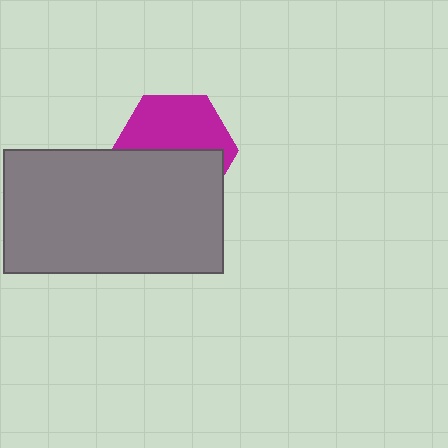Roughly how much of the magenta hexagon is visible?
About half of it is visible (roughly 51%).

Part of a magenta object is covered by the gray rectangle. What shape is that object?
It is a hexagon.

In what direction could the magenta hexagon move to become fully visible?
The magenta hexagon could move up. That would shift it out from behind the gray rectangle entirely.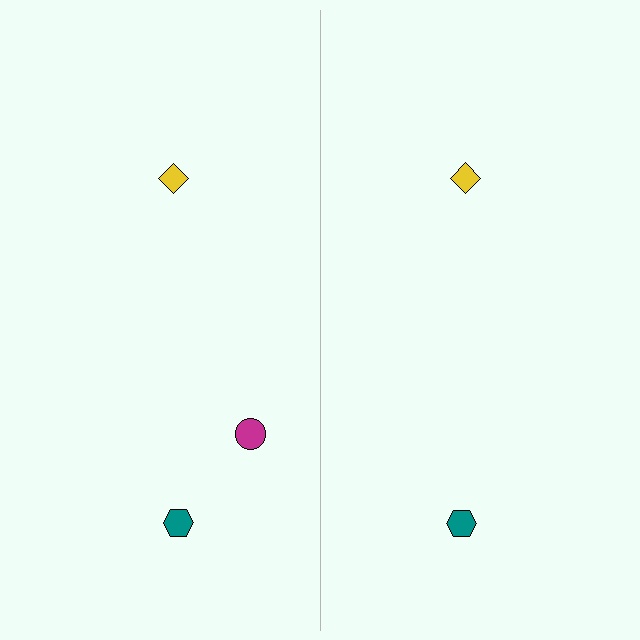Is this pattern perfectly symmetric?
No, the pattern is not perfectly symmetric. A magenta circle is missing from the right side.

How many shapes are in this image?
There are 5 shapes in this image.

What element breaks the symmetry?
A magenta circle is missing from the right side.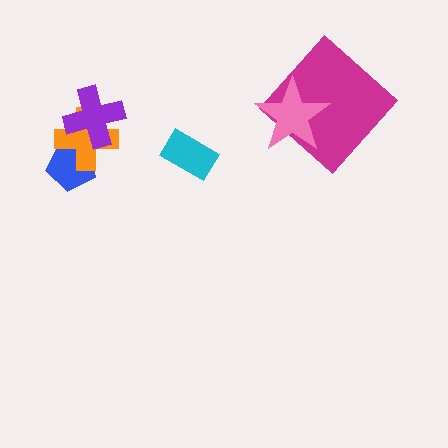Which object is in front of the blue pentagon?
The orange cross is in front of the blue pentagon.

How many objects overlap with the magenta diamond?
1 object overlaps with the magenta diamond.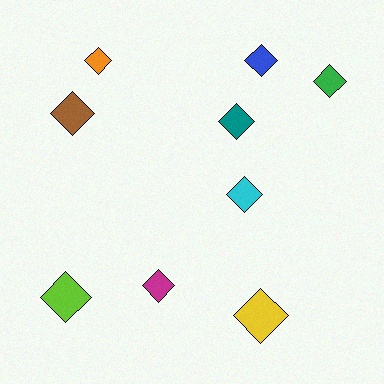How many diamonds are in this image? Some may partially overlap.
There are 9 diamonds.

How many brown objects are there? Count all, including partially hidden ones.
There is 1 brown object.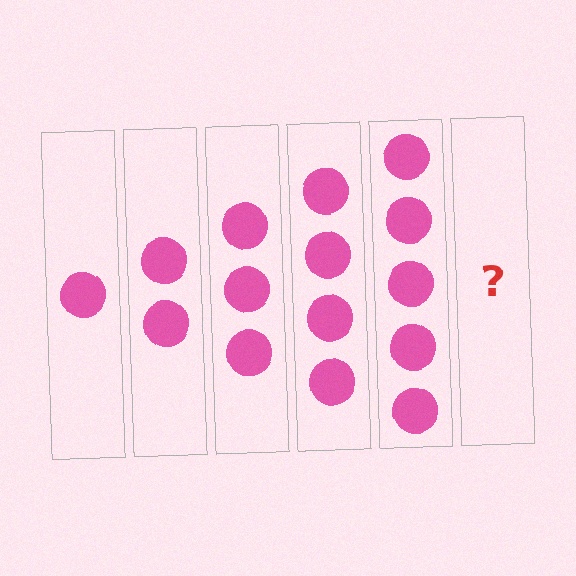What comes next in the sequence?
The next element should be 6 circles.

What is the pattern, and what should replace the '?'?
The pattern is that each step adds one more circle. The '?' should be 6 circles.